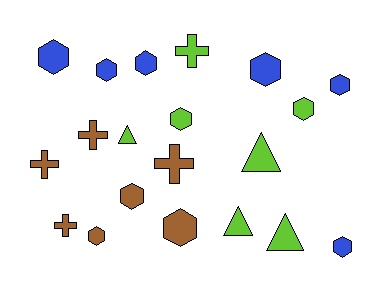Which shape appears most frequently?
Hexagon, with 11 objects.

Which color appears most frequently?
Brown, with 7 objects.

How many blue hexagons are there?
There are 6 blue hexagons.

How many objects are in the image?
There are 20 objects.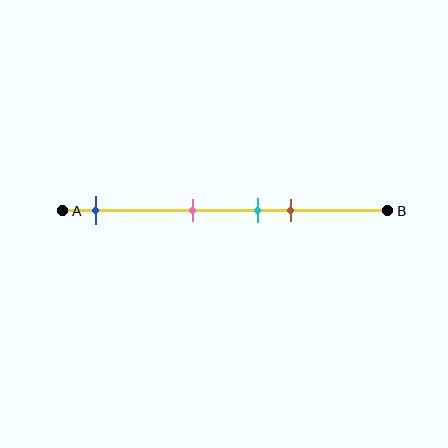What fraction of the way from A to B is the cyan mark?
The cyan mark is approximately 60% (0.6) of the way from A to B.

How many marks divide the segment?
There are 4 marks dividing the segment.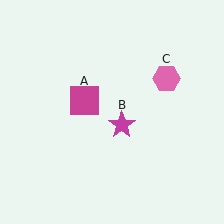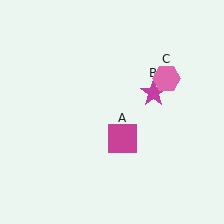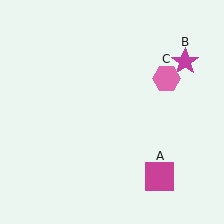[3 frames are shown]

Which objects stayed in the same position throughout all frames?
Pink hexagon (object C) remained stationary.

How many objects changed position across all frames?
2 objects changed position: magenta square (object A), magenta star (object B).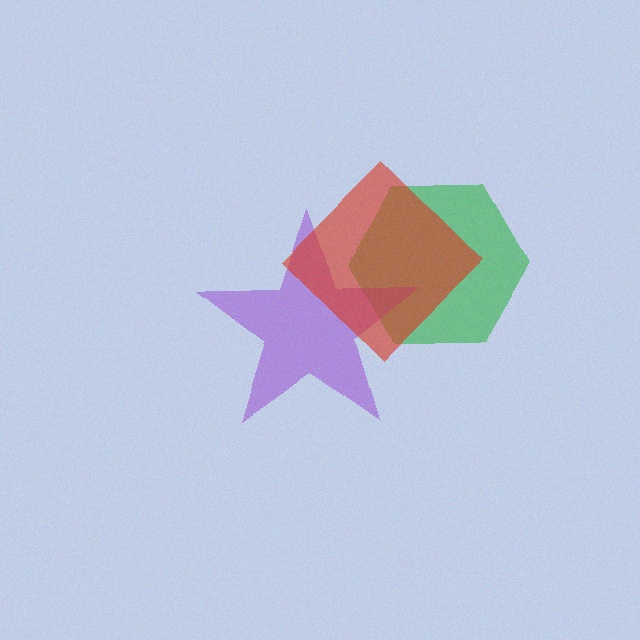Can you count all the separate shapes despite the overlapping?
Yes, there are 3 separate shapes.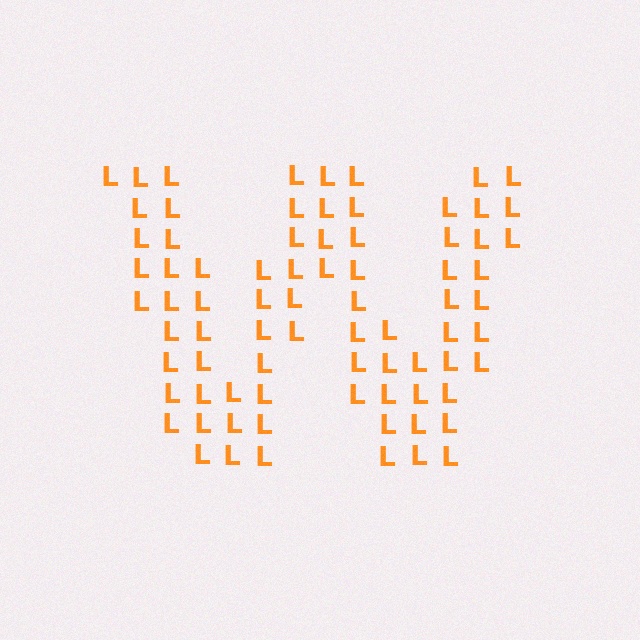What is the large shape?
The large shape is the letter W.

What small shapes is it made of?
It is made of small letter L's.